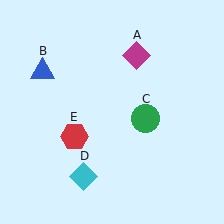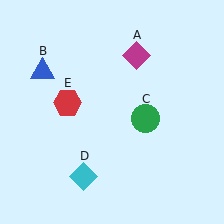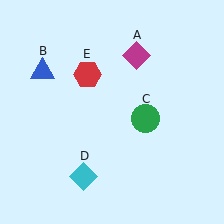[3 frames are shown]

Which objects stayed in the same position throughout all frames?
Magenta diamond (object A) and blue triangle (object B) and green circle (object C) and cyan diamond (object D) remained stationary.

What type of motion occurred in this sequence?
The red hexagon (object E) rotated clockwise around the center of the scene.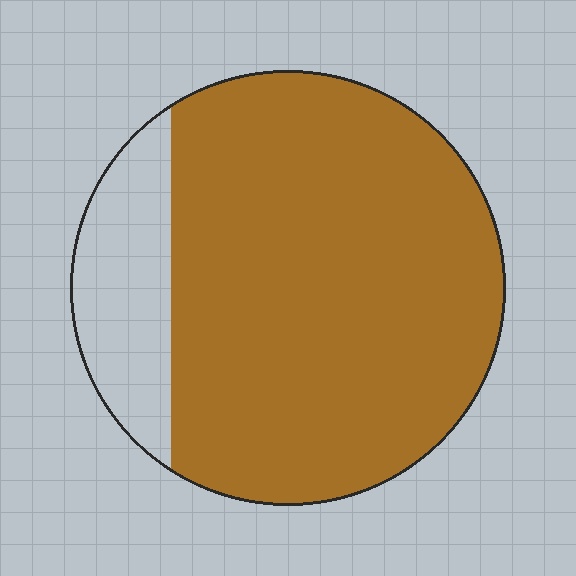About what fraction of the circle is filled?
About five sixths (5/6).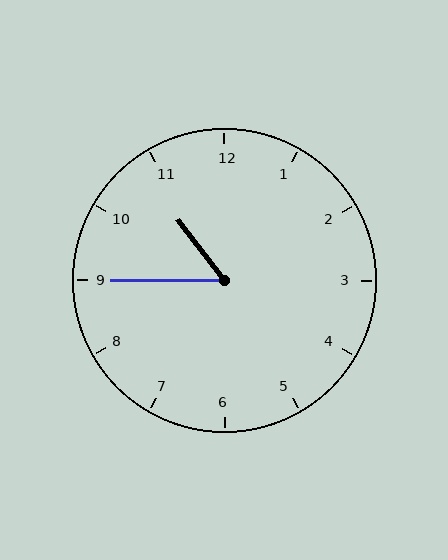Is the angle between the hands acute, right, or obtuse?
It is acute.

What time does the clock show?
10:45.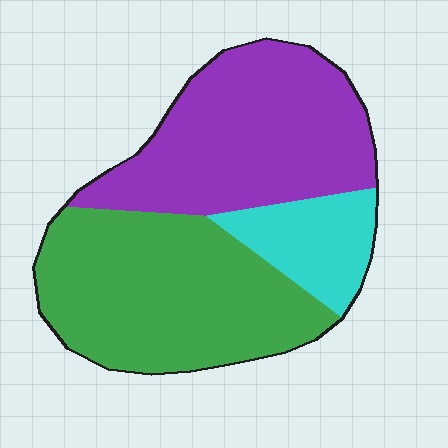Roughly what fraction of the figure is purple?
Purple takes up about two fifths (2/5) of the figure.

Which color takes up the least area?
Cyan, at roughly 15%.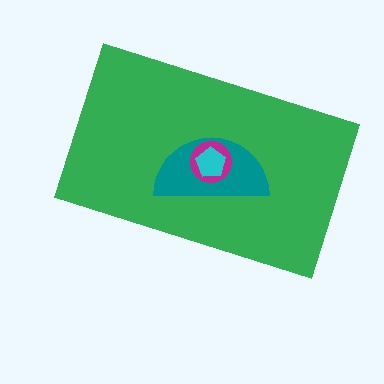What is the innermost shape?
The cyan pentagon.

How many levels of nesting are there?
4.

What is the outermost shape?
The green rectangle.